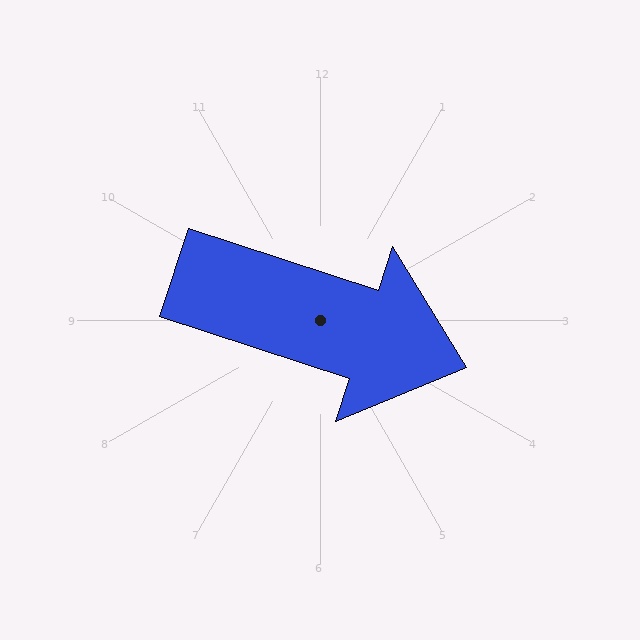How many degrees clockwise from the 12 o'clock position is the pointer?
Approximately 108 degrees.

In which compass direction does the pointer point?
East.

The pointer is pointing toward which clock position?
Roughly 4 o'clock.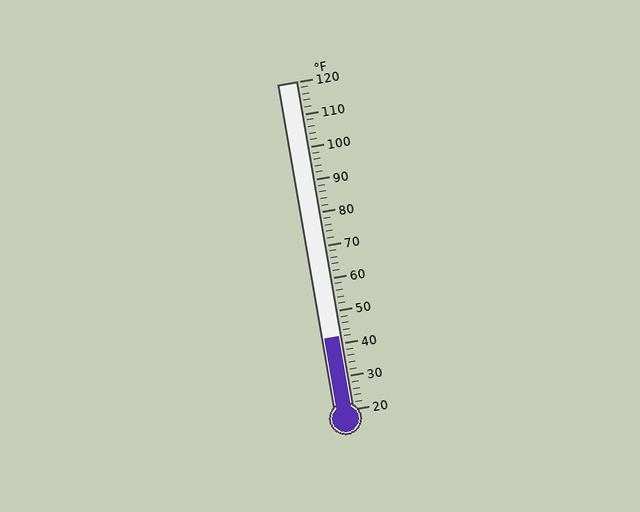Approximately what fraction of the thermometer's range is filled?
The thermometer is filled to approximately 20% of its range.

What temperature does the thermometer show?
The thermometer shows approximately 42°F.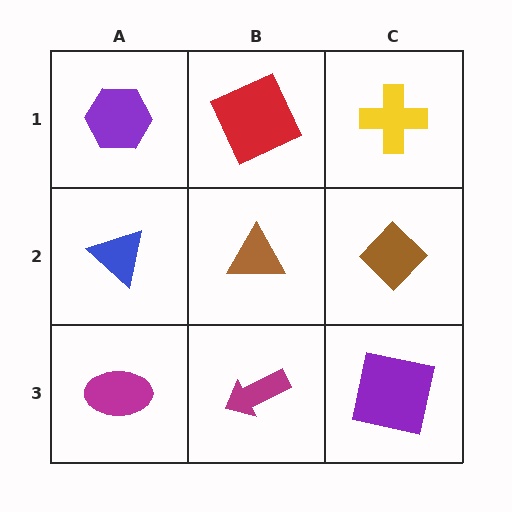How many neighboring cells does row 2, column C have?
3.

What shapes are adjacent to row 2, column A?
A purple hexagon (row 1, column A), a magenta ellipse (row 3, column A), a brown triangle (row 2, column B).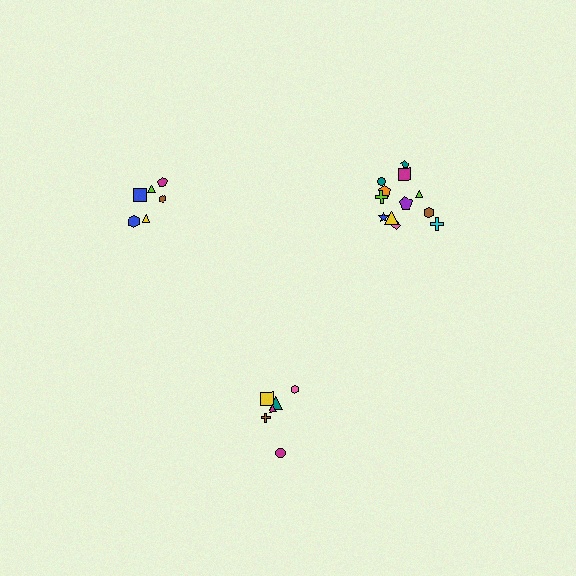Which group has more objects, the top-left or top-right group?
The top-right group.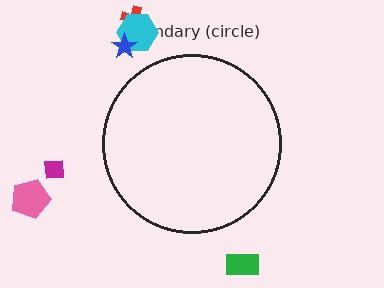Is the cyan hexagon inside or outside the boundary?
Outside.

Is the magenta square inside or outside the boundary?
Outside.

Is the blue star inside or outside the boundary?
Outside.